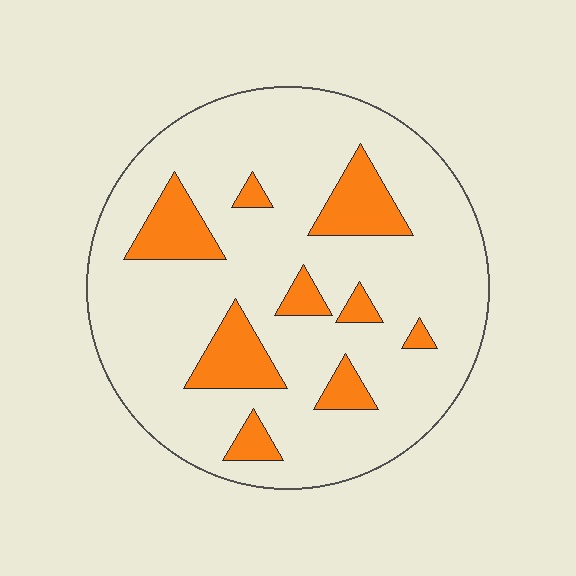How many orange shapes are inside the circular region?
9.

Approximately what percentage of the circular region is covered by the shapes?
Approximately 15%.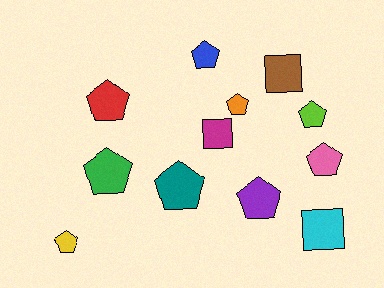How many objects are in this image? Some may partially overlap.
There are 12 objects.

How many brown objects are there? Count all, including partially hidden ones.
There is 1 brown object.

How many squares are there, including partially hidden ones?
There are 3 squares.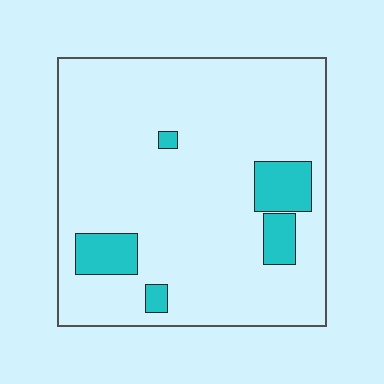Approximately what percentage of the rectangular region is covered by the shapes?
Approximately 10%.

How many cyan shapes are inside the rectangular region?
5.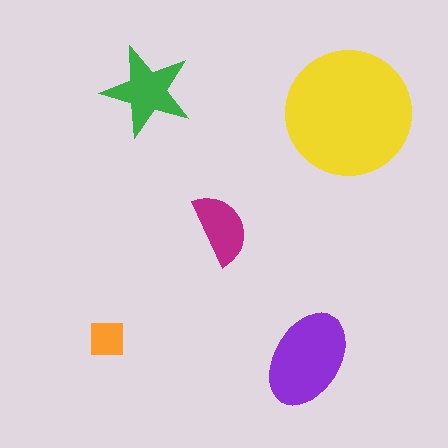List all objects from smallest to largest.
The orange square, the magenta semicircle, the green star, the purple ellipse, the yellow circle.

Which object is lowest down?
The purple ellipse is bottommost.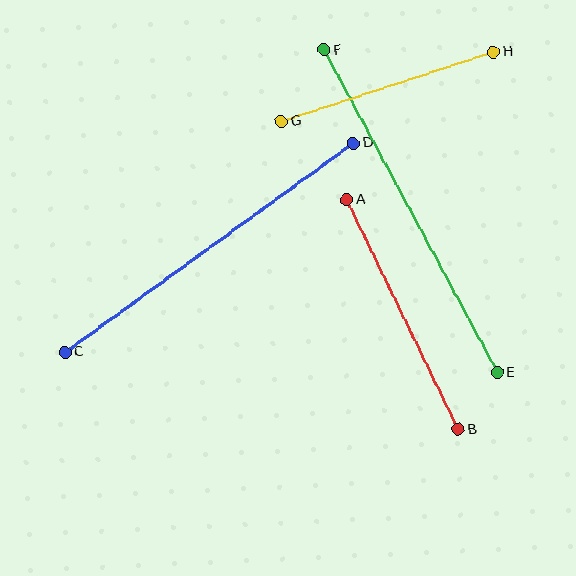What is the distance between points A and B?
The distance is approximately 256 pixels.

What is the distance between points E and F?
The distance is approximately 366 pixels.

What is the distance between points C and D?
The distance is approximately 356 pixels.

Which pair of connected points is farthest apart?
Points E and F are farthest apart.